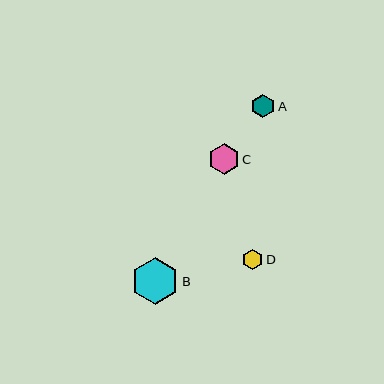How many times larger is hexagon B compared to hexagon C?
Hexagon B is approximately 1.5 times the size of hexagon C.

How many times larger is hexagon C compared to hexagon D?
Hexagon C is approximately 1.5 times the size of hexagon D.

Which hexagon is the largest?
Hexagon B is the largest with a size of approximately 47 pixels.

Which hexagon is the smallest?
Hexagon D is the smallest with a size of approximately 21 pixels.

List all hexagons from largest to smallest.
From largest to smallest: B, C, A, D.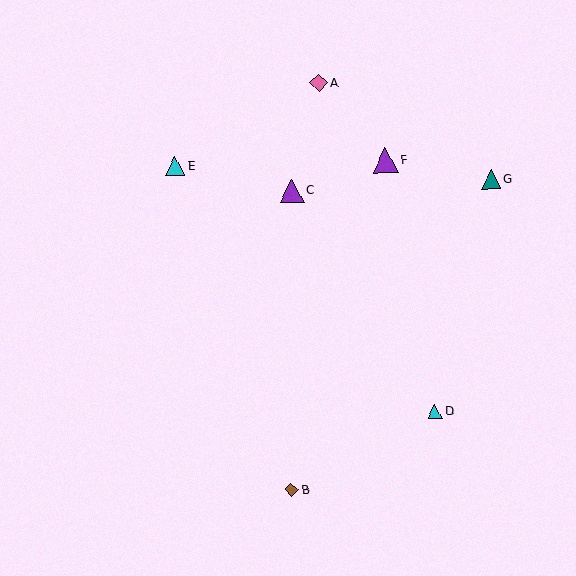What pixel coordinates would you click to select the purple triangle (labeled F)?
Click at (386, 160) to select the purple triangle F.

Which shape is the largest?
The purple triangle (labeled F) is the largest.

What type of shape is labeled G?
Shape G is a teal triangle.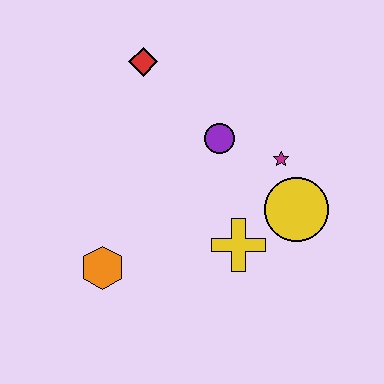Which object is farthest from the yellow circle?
The red diamond is farthest from the yellow circle.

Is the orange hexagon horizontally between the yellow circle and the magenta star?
No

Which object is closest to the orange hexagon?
The yellow cross is closest to the orange hexagon.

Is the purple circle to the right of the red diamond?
Yes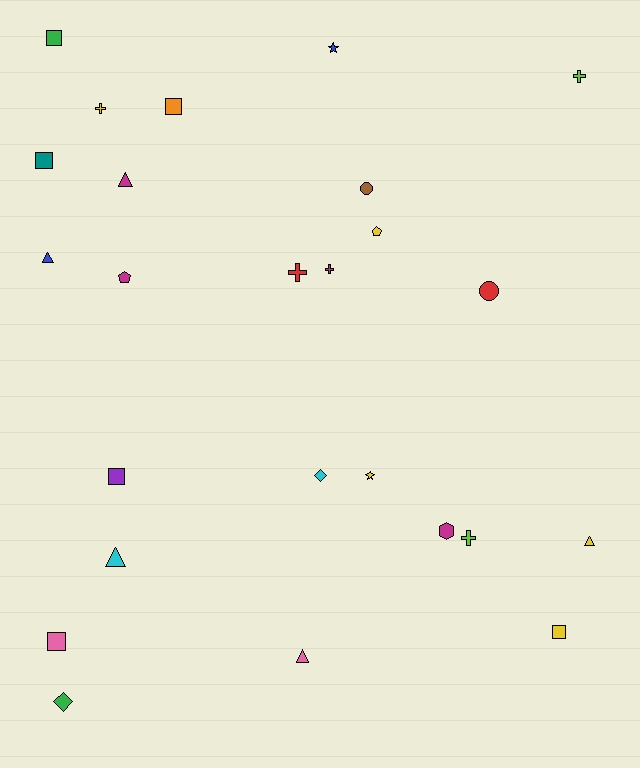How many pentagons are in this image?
There are 2 pentagons.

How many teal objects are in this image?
There is 1 teal object.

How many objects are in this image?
There are 25 objects.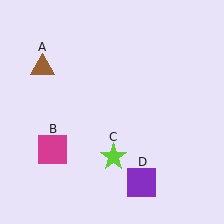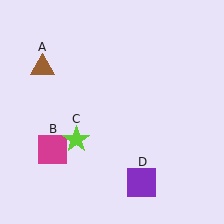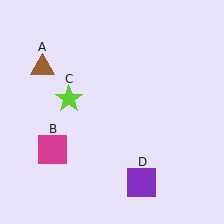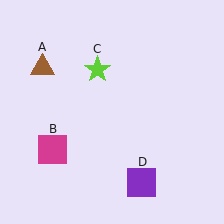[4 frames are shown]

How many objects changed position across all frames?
1 object changed position: lime star (object C).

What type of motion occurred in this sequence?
The lime star (object C) rotated clockwise around the center of the scene.